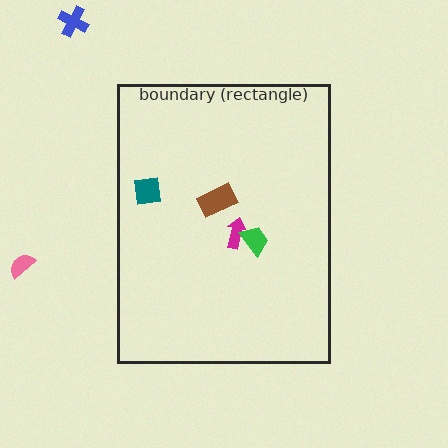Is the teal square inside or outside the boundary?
Inside.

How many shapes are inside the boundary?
4 inside, 2 outside.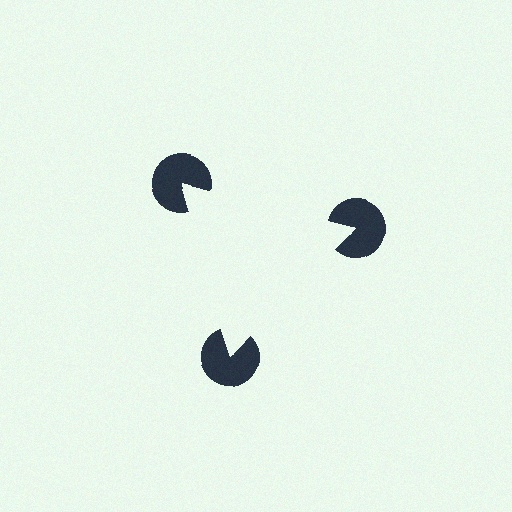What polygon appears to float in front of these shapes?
An illusory triangle — its edges are inferred from the aligned wedge cuts in the pac-man discs, not physically drawn.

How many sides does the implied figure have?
3 sides.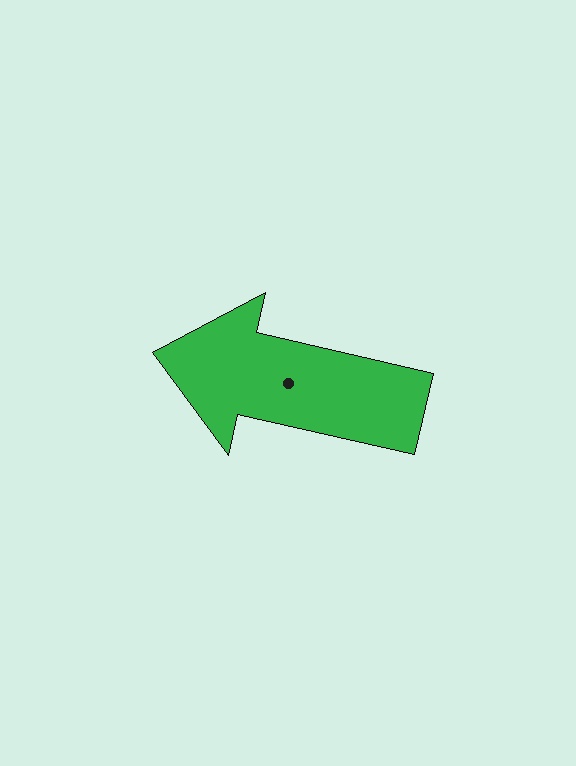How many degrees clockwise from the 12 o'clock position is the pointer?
Approximately 283 degrees.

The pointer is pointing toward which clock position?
Roughly 9 o'clock.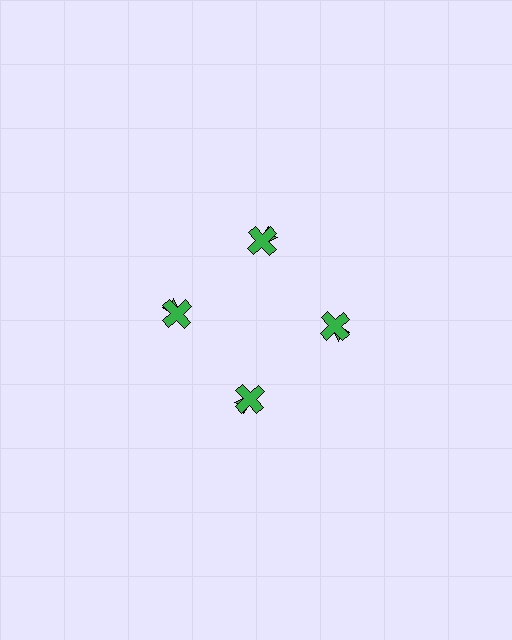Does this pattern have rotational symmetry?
Yes, this pattern has 4-fold rotational symmetry. It looks the same after rotating 90 degrees around the center.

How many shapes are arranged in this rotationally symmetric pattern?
There are 8 shapes, arranged in 4 groups of 2.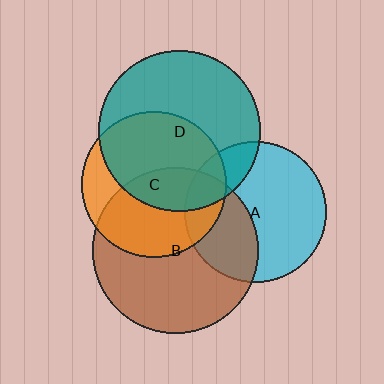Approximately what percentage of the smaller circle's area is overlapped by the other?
Approximately 55%.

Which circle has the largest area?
Circle B (brown).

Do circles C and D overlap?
Yes.